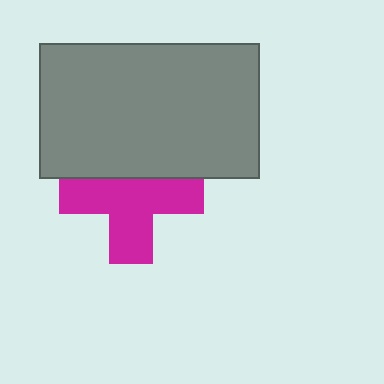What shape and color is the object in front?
The object in front is a gray rectangle.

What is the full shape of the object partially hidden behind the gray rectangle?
The partially hidden object is a magenta cross.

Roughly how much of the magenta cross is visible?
Most of it is visible (roughly 66%).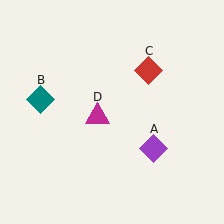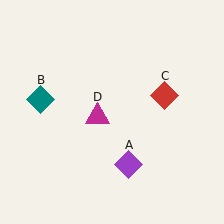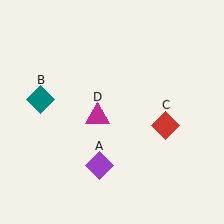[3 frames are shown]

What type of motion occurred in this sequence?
The purple diamond (object A), red diamond (object C) rotated clockwise around the center of the scene.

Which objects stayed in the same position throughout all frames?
Teal diamond (object B) and magenta triangle (object D) remained stationary.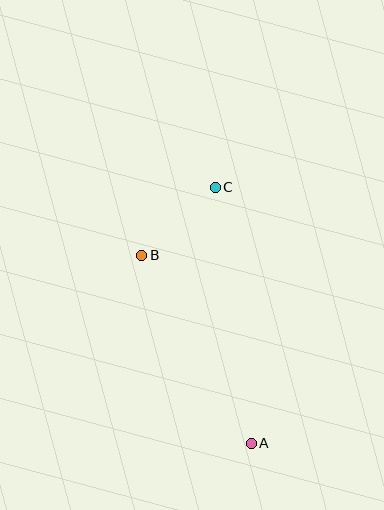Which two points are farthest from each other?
Points A and C are farthest from each other.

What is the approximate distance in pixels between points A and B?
The distance between A and B is approximately 218 pixels.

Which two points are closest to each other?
Points B and C are closest to each other.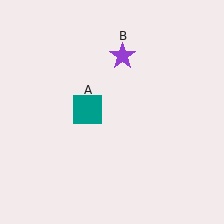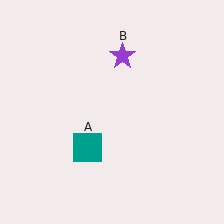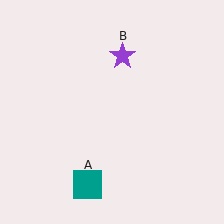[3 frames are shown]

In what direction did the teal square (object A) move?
The teal square (object A) moved down.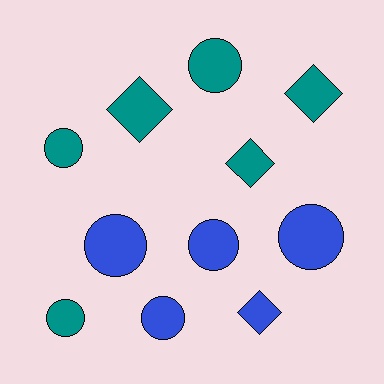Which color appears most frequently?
Teal, with 6 objects.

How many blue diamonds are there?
There is 1 blue diamond.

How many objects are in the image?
There are 11 objects.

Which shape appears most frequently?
Circle, with 7 objects.